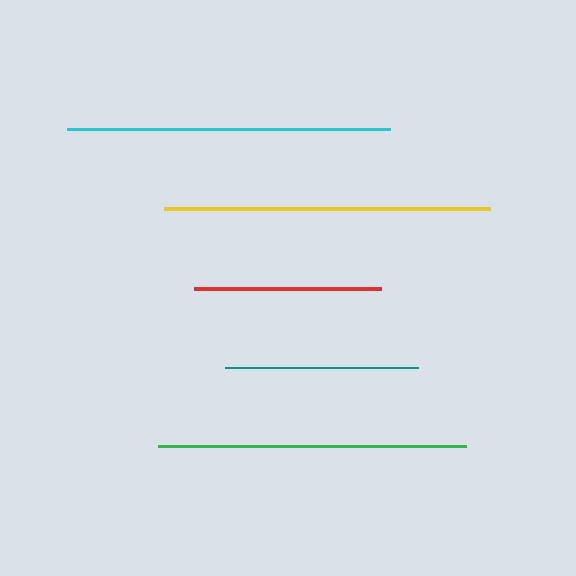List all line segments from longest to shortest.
From longest to shortest: yellow, cyan, green, teal, red.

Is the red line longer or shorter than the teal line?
The teal line is longer than the red line.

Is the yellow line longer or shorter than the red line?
The yellow line is longer than the red line.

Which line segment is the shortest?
The red line is the shortest at approximately 186 pixels.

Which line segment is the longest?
The yellow line is the longest at approximately 326 pixels.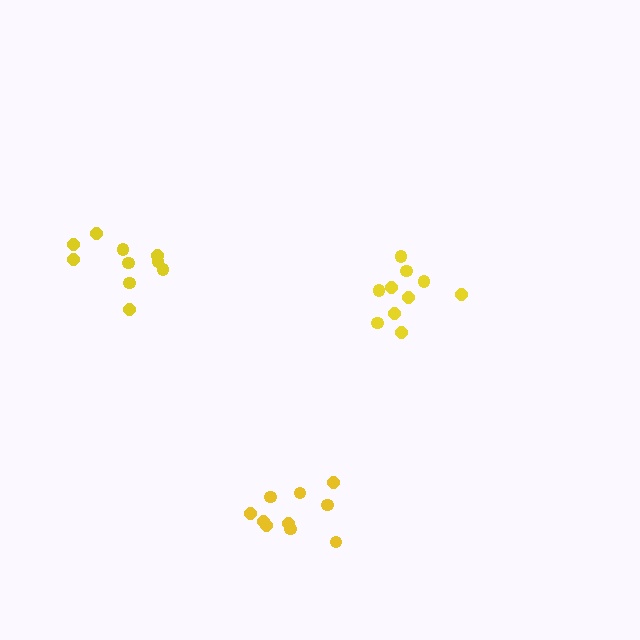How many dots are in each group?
Group 1: 10 dots, Group 2: 10 dots, Group 3: 10 dots (30 total).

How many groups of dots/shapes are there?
There are 3 groups.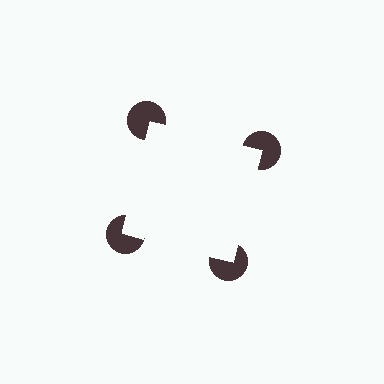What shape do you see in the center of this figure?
An illusory square — its edges are inferred from the aligned wedge cuts in the pac-man discs, not physically drawn.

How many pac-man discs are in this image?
There are 4 — one at each vertex of the illusory square.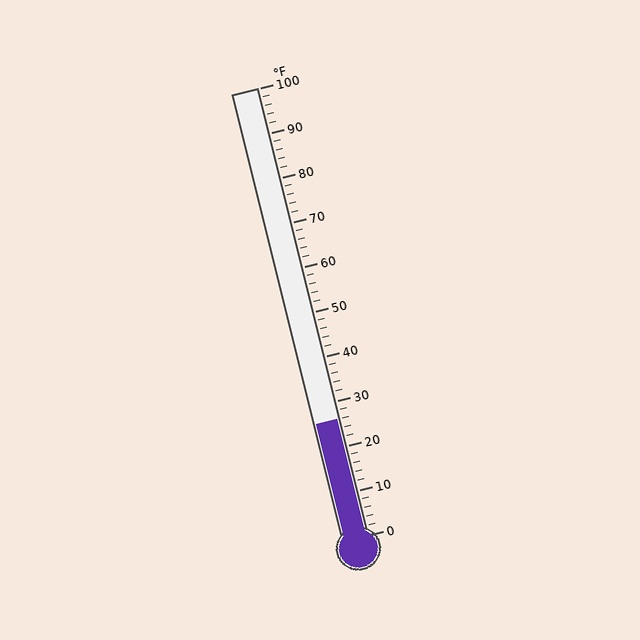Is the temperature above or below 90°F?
The temperature is below 90°F.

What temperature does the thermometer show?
The thermometer shows approximately 26°F.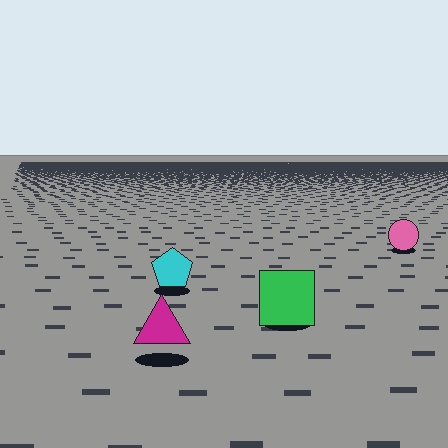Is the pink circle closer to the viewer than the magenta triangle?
No. The magenta triangle is closer — you can tell from the texture gradient: the ground texture is coarser near it.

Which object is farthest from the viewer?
The pink circle is farthest from the viewer. It appears smaller and the ground texture around it is denser.